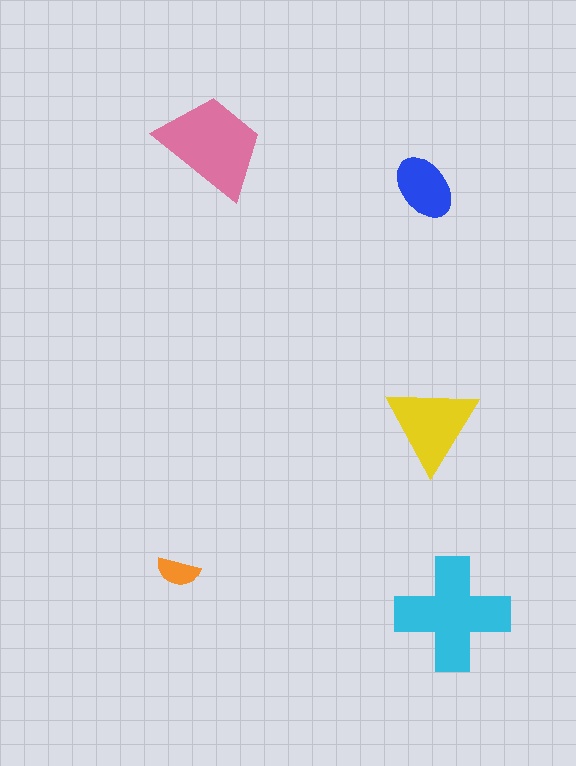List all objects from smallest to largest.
The orange semicircle, the blue ellipse, the yellow triangle, the pink trapezoid, the cyan cross.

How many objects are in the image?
There are 5 objects in the image.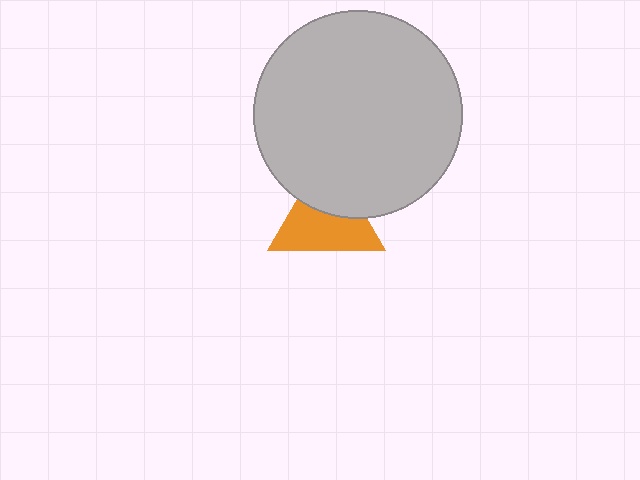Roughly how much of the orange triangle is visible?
About half of it is visible (roughly 61%).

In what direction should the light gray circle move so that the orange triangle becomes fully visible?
The light gray circle should move up. That is the shortest direction to clear the overlap and leave the orange triangle fully visible.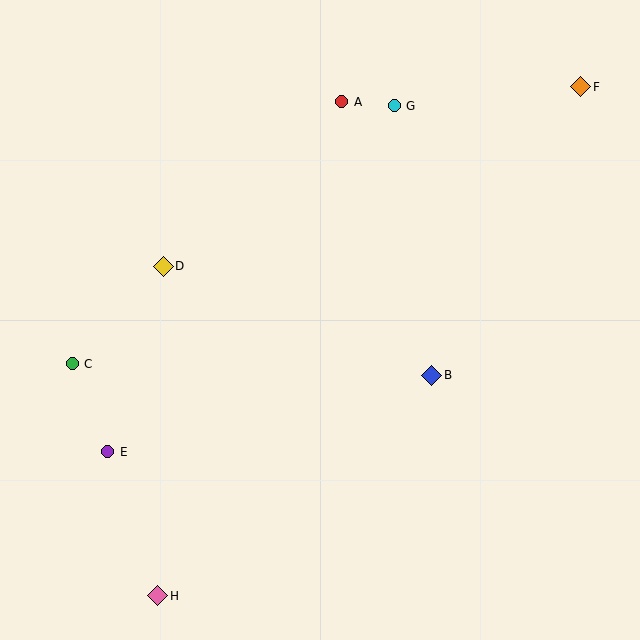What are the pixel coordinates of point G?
Point G is at (394, 106).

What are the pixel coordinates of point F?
Point F is at (581, 87).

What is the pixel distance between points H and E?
The distance between H and E is 152 pixels.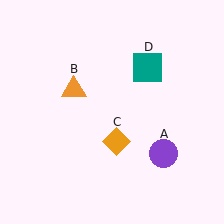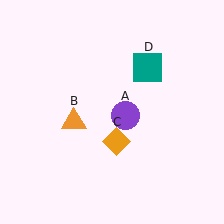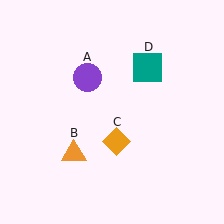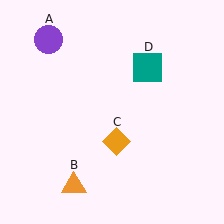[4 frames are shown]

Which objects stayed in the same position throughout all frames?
Orange diamond (object C) and teal square (object D) remained stationary.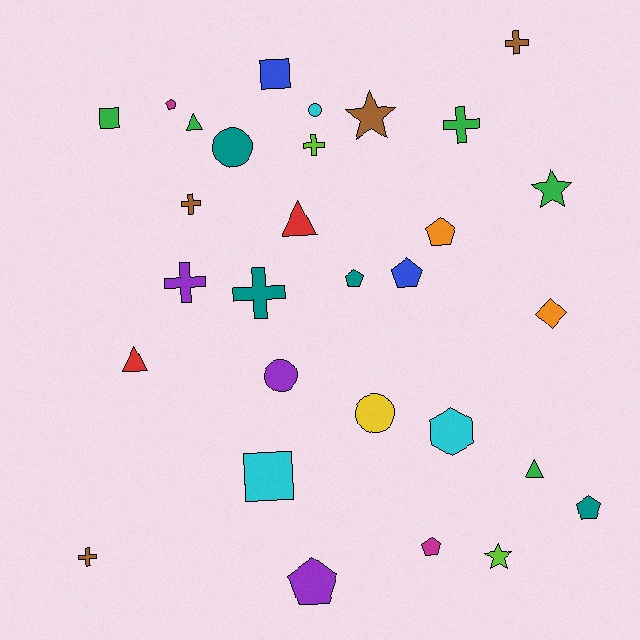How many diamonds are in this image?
There is 1 diamond.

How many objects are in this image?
There are 30 objects.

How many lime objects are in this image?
There are 2 lime objects.